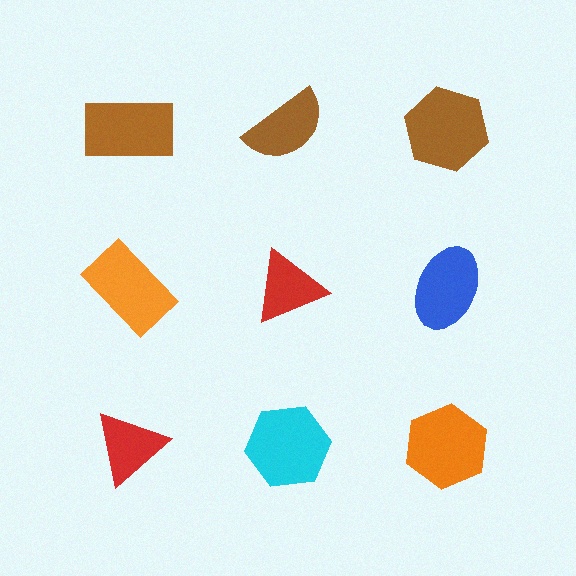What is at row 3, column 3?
An orange hexagon.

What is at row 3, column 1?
A red triangle.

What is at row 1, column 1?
A brown rectangle.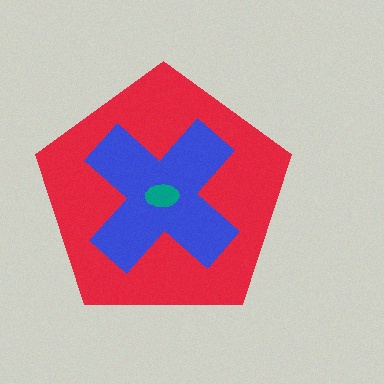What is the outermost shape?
The red pentagon.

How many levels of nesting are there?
3.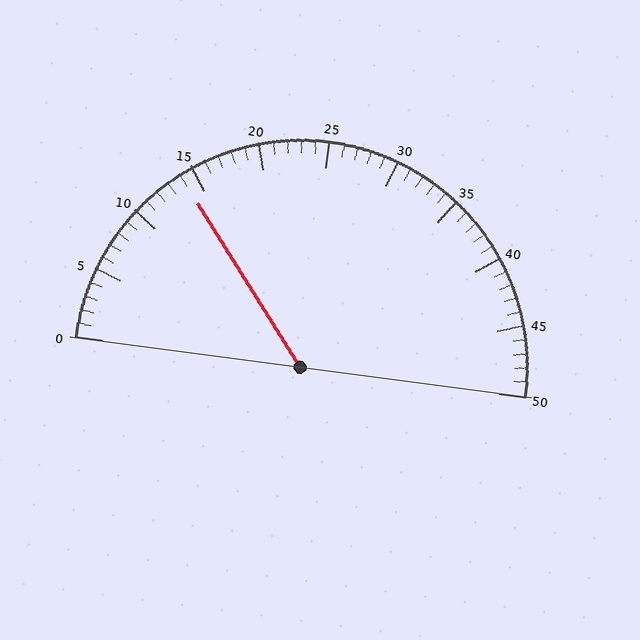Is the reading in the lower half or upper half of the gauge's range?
The reading is in the lower half of the range (0 to 50).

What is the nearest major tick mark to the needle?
The nearest major tick mark is 15.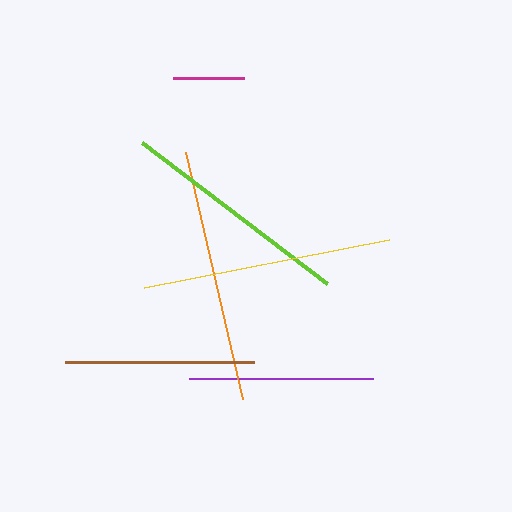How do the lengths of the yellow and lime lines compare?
The yellow and lime lines are approximately the same length.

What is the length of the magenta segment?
The magenta segment is approximately 72 pixels long.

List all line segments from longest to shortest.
From longest to shortest: orange, yellow, lime, brown, purple, magenta.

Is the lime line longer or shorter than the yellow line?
The yellow line is longer than the lime line.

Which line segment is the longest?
The orange line is the longest at approximately 254 pixels.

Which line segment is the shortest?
The magenta line is the shortest at approximately 72 pixels.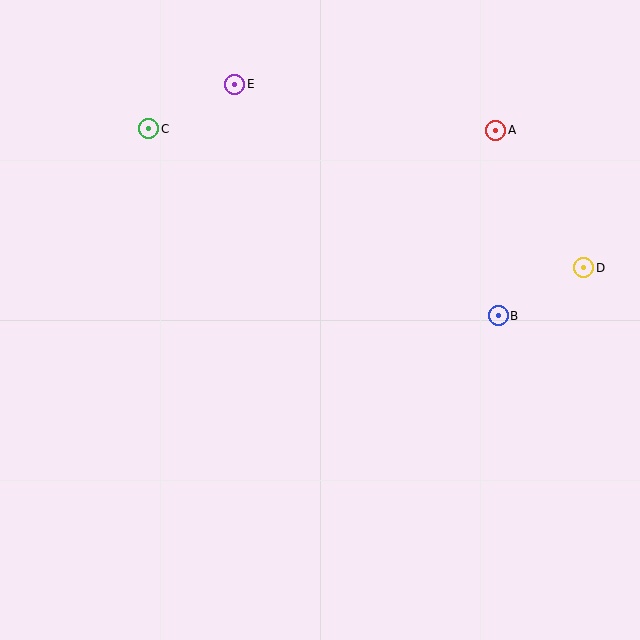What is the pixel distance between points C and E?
The distance between C and E is 97 pixels.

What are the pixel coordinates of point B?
Point B is at (498, 316).